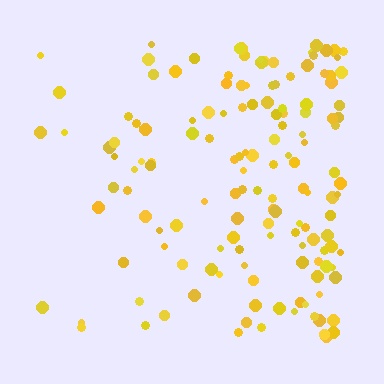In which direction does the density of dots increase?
From left to right, with the right side densest.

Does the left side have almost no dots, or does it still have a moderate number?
Still a moderate number, just noticeably fewer than the right.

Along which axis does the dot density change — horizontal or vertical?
Horizontal.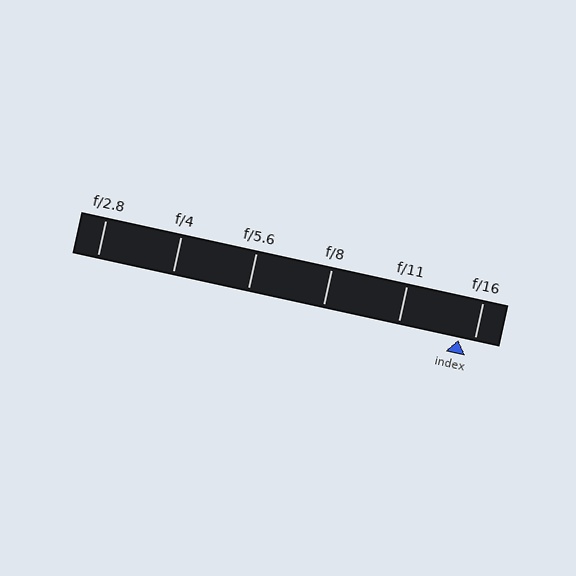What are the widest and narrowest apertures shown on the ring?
The widest aperture shown is f/2.8 and the narrowest is f/16.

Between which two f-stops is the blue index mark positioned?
The index mark is between f/11 and f/16.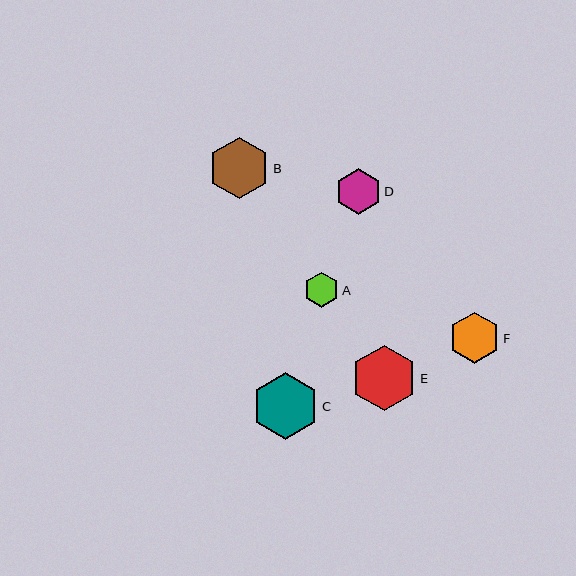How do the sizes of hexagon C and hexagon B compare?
Hexagon C and hexagon B are approximately the same size.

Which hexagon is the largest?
Hexagon C is the largest with a size of approximately 67 pixels.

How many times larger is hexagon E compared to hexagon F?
Hexagon E is approximately 1.3 times the size of hexagon F.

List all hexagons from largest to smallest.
From largest to smallest: C, E, B, F, D, A.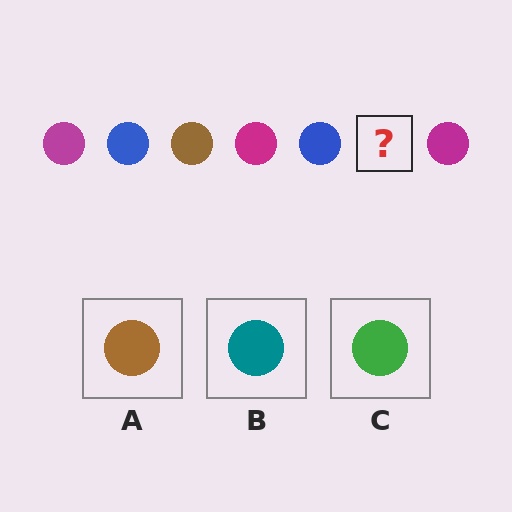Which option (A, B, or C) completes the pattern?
A.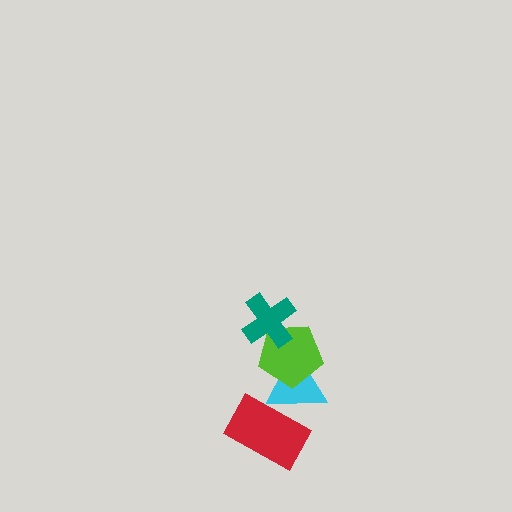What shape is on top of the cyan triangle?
The lime pentagon is on top of the cyan triangle.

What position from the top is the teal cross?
The teal cross is 1st from the top.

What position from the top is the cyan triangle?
The cyan triangle is 3rd from the top.